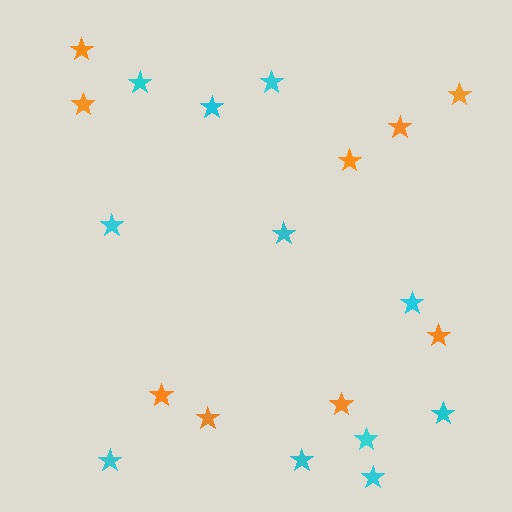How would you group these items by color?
There are 2 groups: one group of cyan stars (11) and one group of orange stars (9).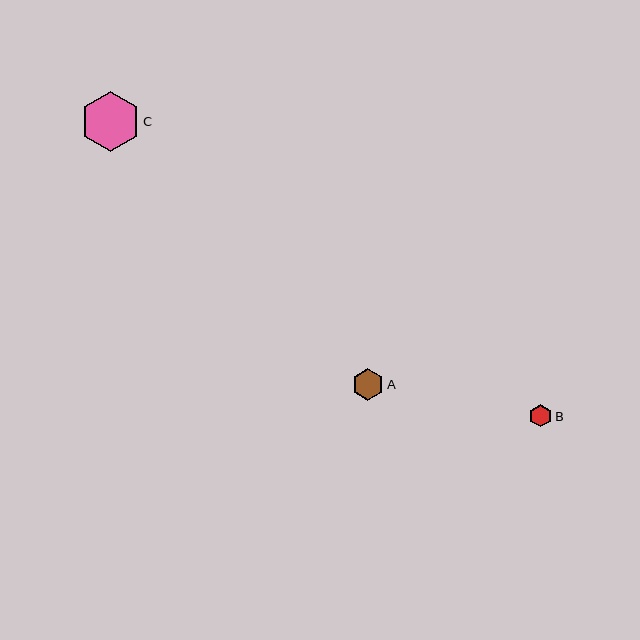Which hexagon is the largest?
Hexagon C is the largest with a size of approximately 60 pixels.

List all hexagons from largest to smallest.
From largest to smallest: C, A, B.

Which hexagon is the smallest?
Hexagon B is the smallest with a size of approximately 22 pixels.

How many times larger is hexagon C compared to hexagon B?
Hexagon C is approximately 2.7 times the size of hexagon B.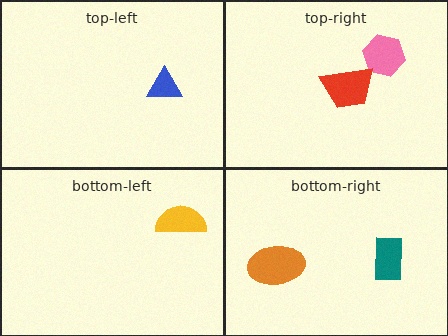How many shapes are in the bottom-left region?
1.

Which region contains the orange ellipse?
The bottom-right region.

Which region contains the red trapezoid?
The top-right region.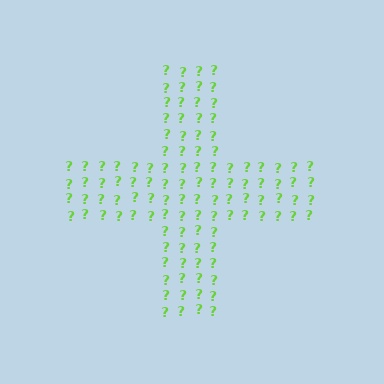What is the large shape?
The large shape is a cross.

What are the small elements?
The small elements are question marks.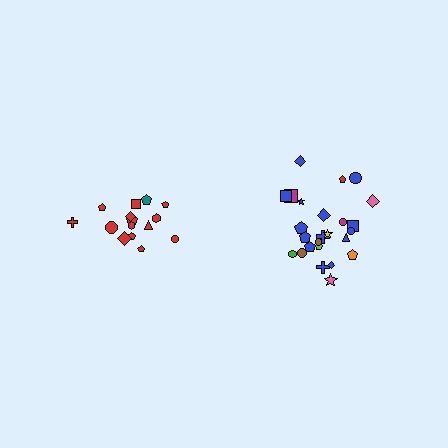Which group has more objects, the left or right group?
The right group.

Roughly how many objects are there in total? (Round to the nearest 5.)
Roughly 40 objects in total.